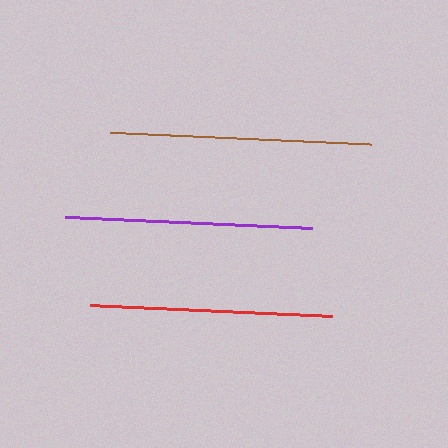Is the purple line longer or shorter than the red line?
The purple line is longer than the red line.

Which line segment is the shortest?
The red line is the shortest at approximately 242 pixels.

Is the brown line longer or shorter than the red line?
The brown line is longer than the red line.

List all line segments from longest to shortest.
From longest to shortest: brown, purple, red.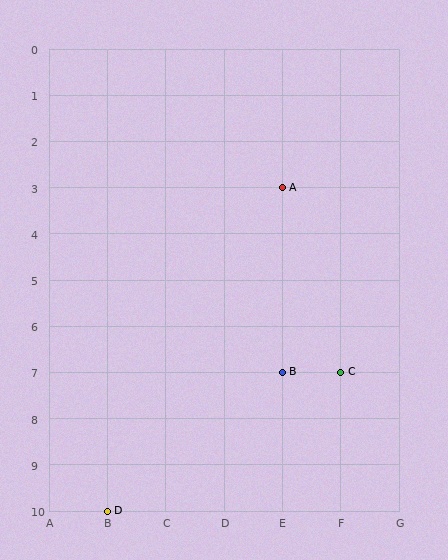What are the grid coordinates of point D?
Point D is at grid coordinates (B, 10).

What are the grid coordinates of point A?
Point A is at grid coordinates (E, 3).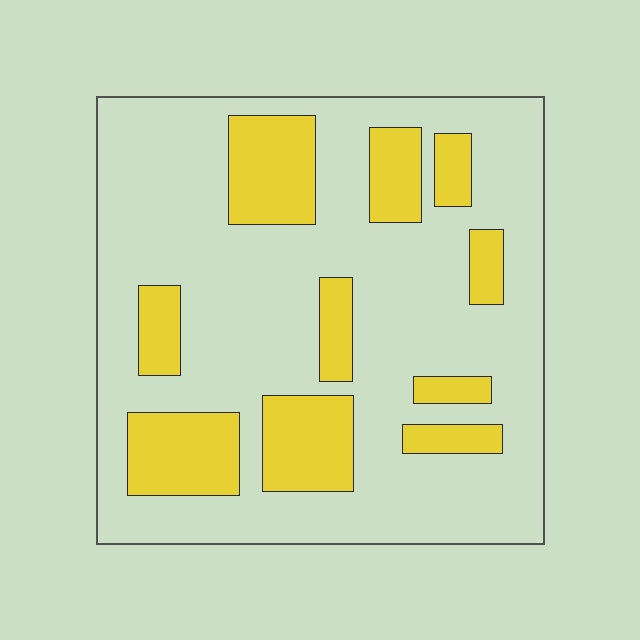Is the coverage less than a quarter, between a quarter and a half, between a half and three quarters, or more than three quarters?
Between a quarter and a half.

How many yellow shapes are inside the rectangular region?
10.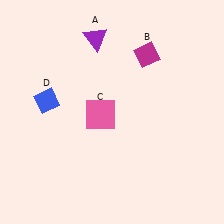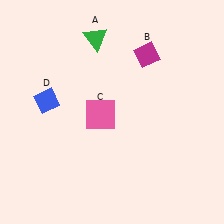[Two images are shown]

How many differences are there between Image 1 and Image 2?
There is 1 difference between the two images.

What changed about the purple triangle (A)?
In Image 1, A is purple. In Image 2, it changed to green.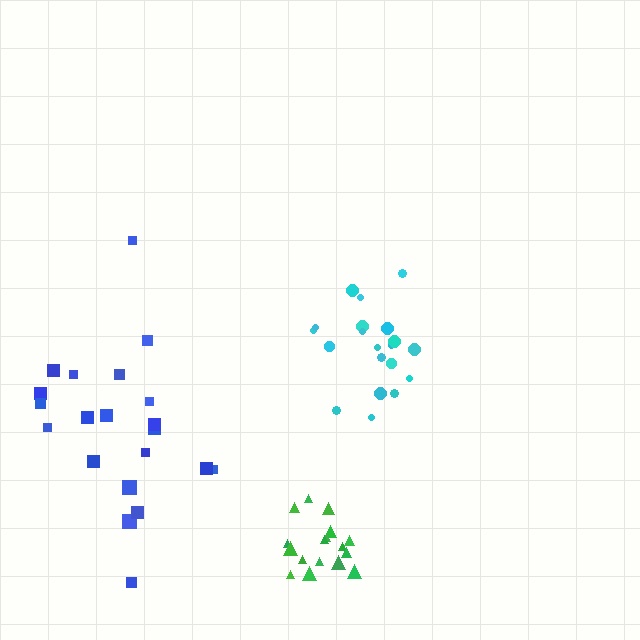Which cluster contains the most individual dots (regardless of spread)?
Blue (21).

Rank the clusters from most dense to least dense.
green, cyan, blue.